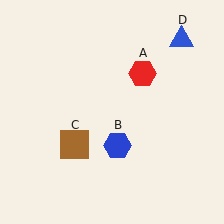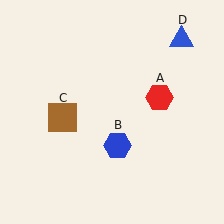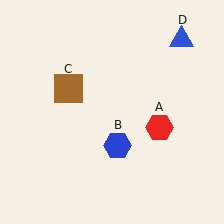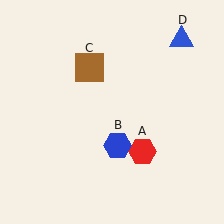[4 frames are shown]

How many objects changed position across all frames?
2 objects changed position: red hexagon (object A), brown square (object C).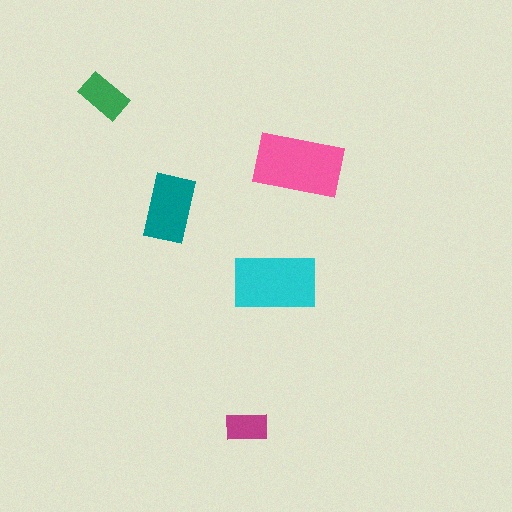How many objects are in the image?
There are 5 objects in the image.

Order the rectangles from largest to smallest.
the pink one, the cyan one, the teal one, the green one, the magenta one.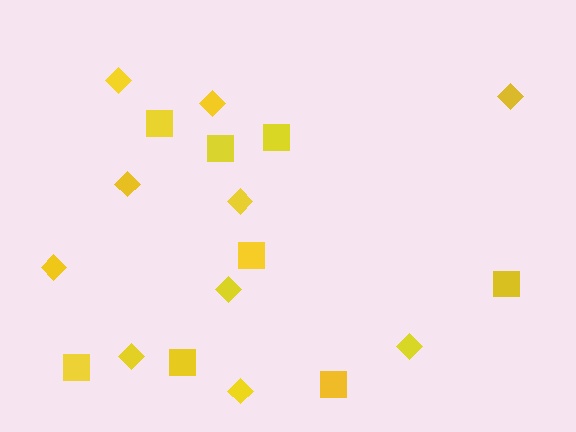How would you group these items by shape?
There are 2 groups: one group of squares (8) and one group of diamonds (10).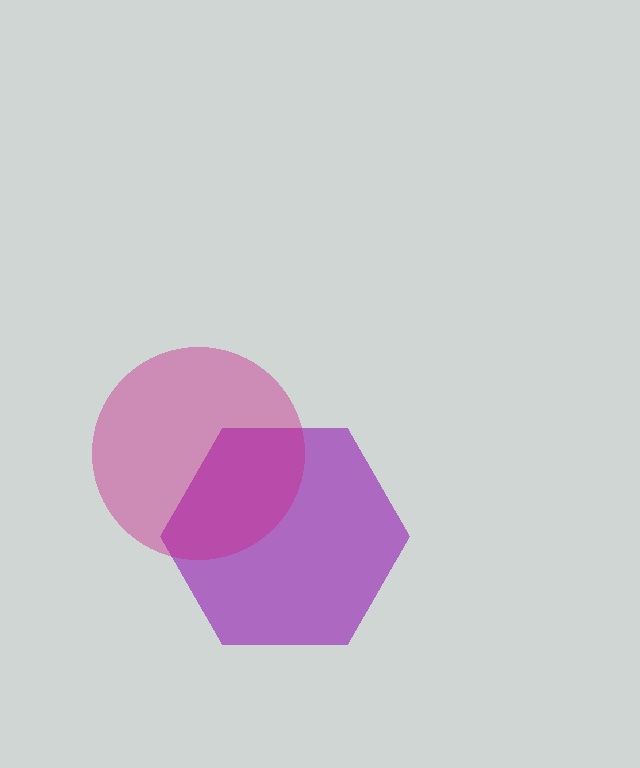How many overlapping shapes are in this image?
There are 2 overlapping shapes in the image.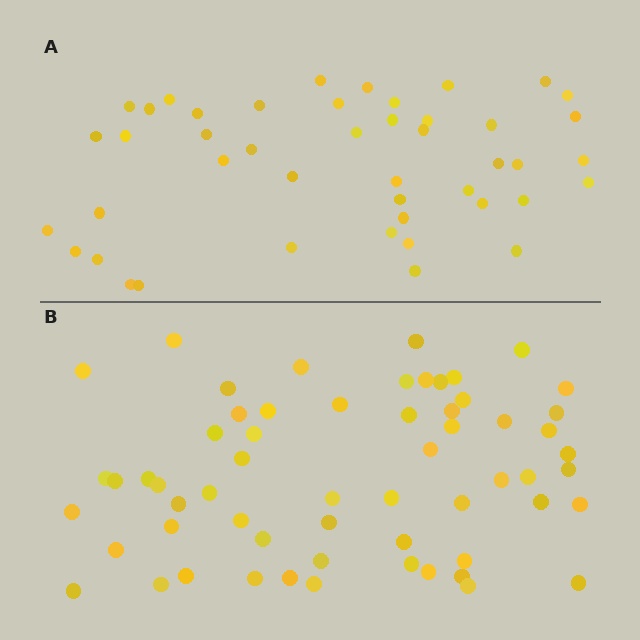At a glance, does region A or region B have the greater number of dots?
Region B (the bottom region) has more dots.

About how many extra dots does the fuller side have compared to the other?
Region B has approximately 15 more dots than region A.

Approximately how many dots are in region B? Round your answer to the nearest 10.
About 60 dots.